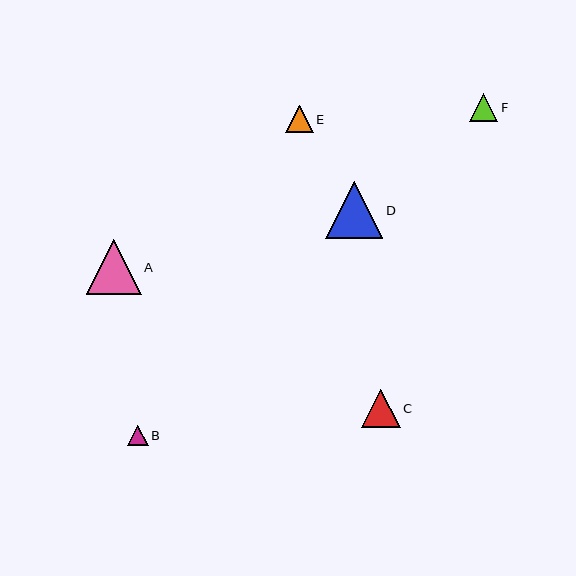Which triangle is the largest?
Triangle D is the largest with a size of approximately 58 pixels.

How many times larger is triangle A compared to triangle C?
Triangle A is approximately 1.4 times the size of triangle C.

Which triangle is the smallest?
Triangle B is the smallest with a size of approximately 20 pixels.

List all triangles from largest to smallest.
From largest to smallest: D, A, C, F, E, B.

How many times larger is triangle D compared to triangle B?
Triangle D is approximately 2.8 times the size of triangle B.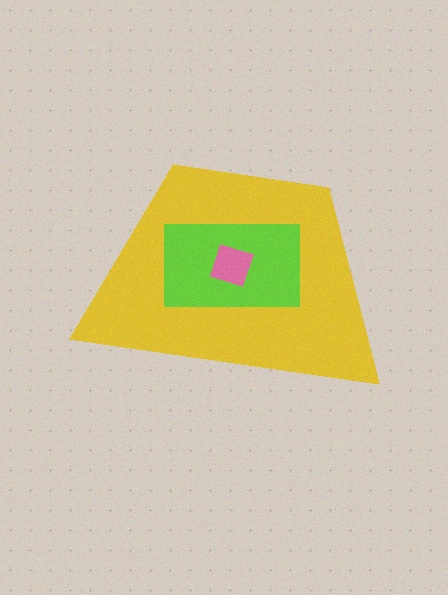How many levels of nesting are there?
3.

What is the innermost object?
The pink square.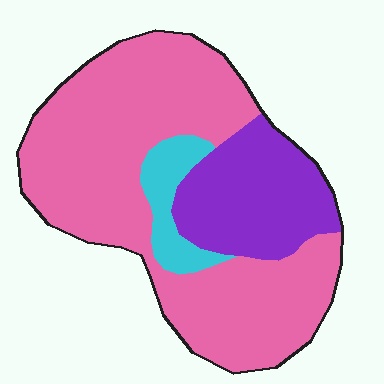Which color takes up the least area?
Cyan, at roughly 10%.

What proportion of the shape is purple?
Purple takes up about one quarter (1/4) of the shape.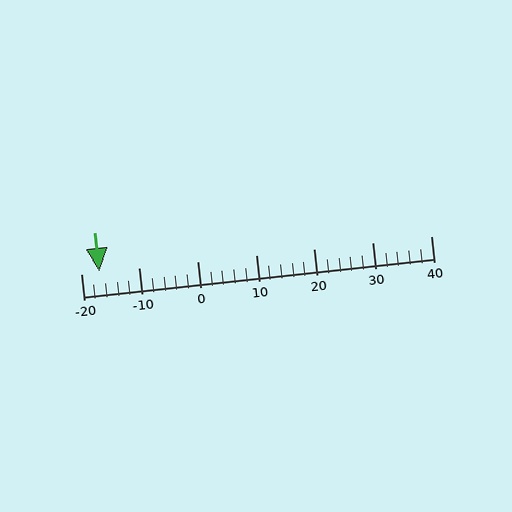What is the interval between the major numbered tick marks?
The major tick marks are spaced 10 units apart.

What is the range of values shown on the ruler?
The ruler shows values from -20 to 40.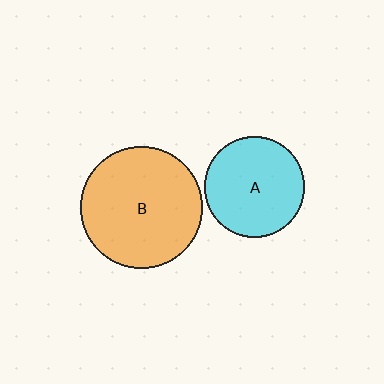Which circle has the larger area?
Circle B (orange).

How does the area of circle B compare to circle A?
Approximately 1.5 times.